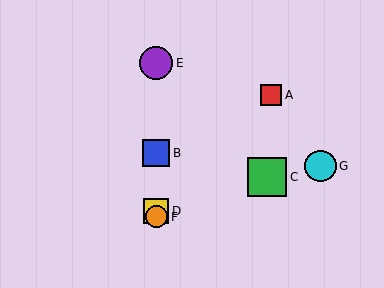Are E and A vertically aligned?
No, E is at x≈156 and A is at x≈271.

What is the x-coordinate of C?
Object C is at x≈267.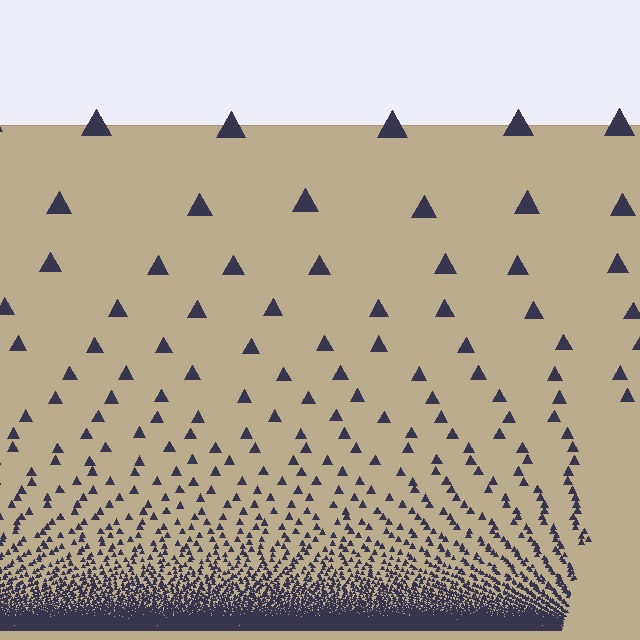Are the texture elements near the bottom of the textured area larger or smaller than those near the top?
Smaller. The gradient is inverted — elements near the bottom are smaller and denser.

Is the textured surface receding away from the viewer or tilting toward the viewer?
The surface appears to tilt toward the viewer. Texture elements get larger and sparser toward the top.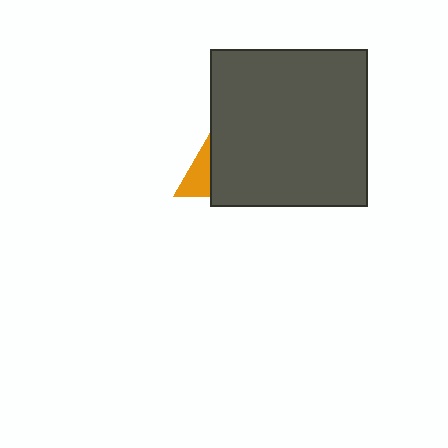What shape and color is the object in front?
The object in front is a dark gray square.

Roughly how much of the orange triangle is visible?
A small part of it is visible (roughly 34%).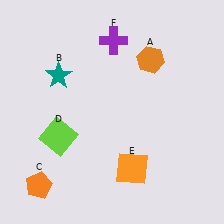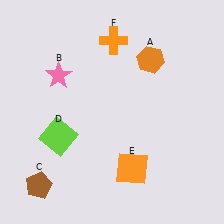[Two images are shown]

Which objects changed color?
B changed from teal to pink. C changed from orange to brown. F changed from purple to orange.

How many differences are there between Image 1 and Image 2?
There are 3 differences between the two images.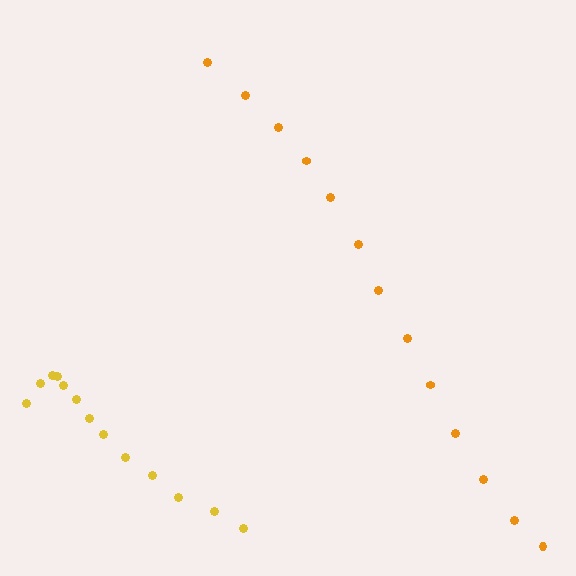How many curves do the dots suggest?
There are 2 distinct paths.